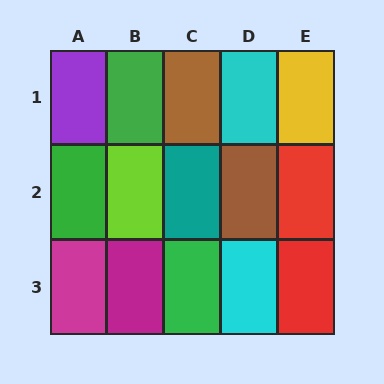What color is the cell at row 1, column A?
Purple.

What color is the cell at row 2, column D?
Brown.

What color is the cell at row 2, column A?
Green.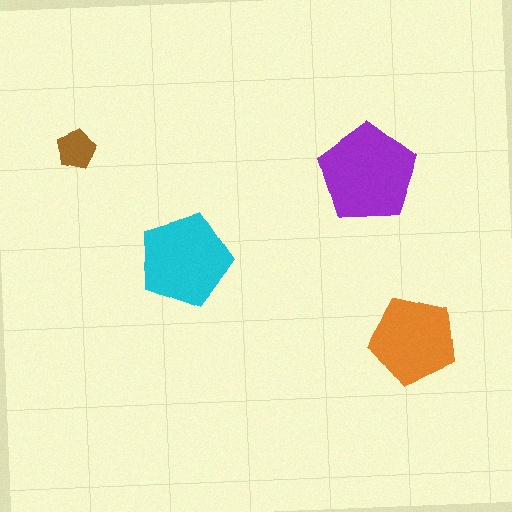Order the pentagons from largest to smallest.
the purple one, the cyan one, the orange one, the brown one.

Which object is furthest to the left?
The brown pentagon is leftmost.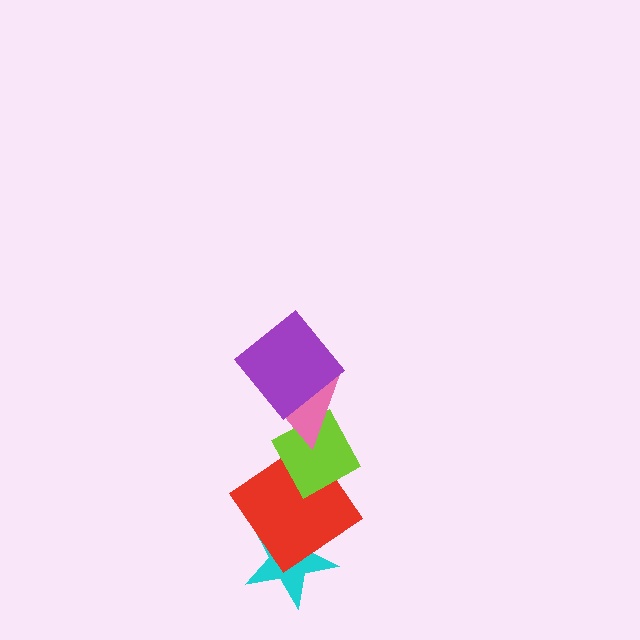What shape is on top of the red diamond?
The lime diamond is on top of the red diamond.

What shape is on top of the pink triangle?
The purple diamond is on top of the pink triangle.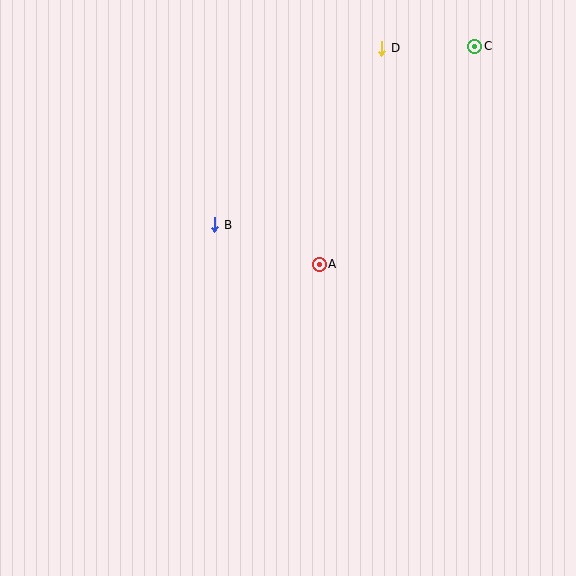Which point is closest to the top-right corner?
Point C is closest to the top-right corner.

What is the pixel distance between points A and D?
The distance between A and D is 225 pixels.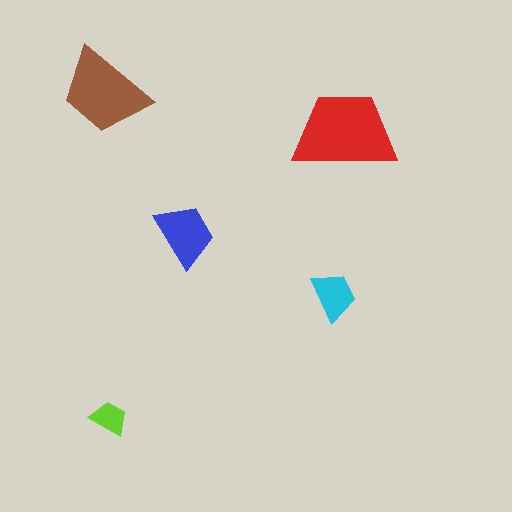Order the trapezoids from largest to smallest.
the red one, the brown one, the blue one, the cyan one, the lime one.